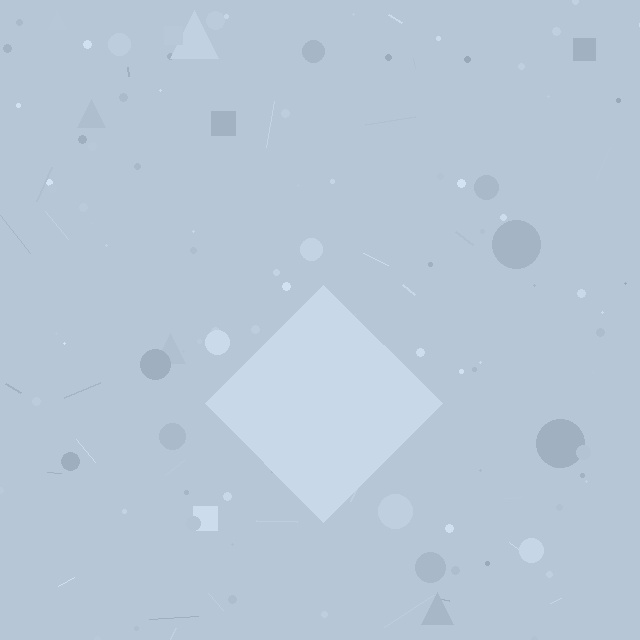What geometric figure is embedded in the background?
A diamond is embedded in the background.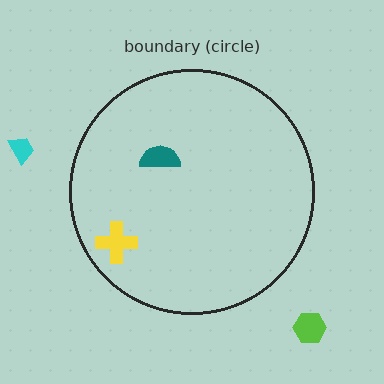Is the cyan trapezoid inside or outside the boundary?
Outside.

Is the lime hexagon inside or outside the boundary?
Outside.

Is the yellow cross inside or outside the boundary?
Inside.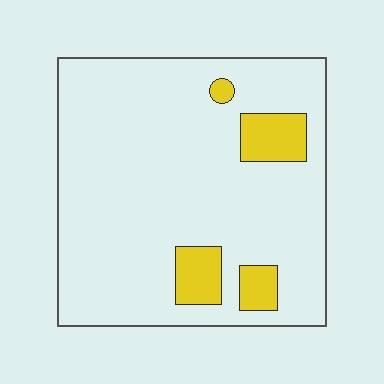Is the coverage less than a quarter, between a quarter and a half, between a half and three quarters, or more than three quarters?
Less than a quarter.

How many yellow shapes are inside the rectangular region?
4.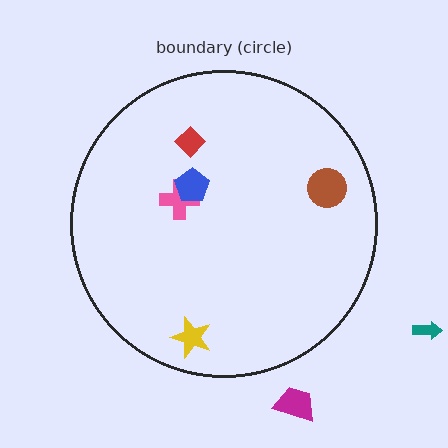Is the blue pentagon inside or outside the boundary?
Inside.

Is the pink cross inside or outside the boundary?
Inside.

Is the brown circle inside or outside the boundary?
Inside.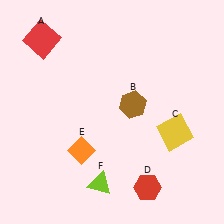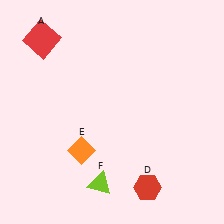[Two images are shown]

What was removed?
The brown hexagon (B), the yellow square (C) were removed in Image 2.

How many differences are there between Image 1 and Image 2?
There are 2 differences between the two images.